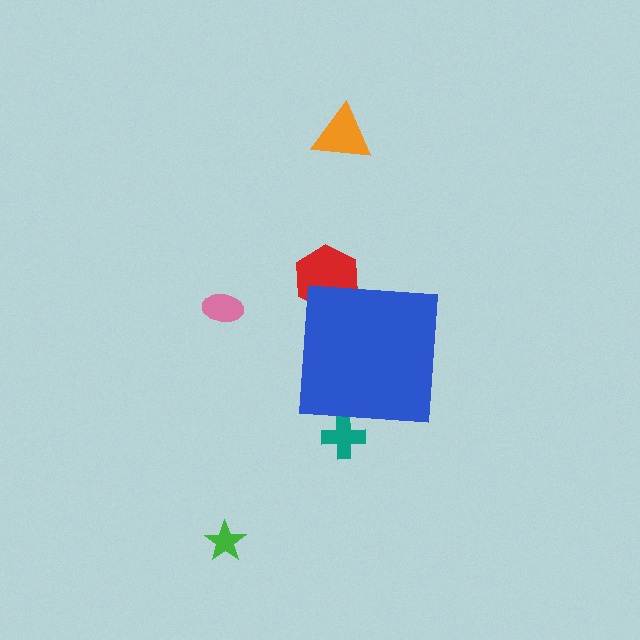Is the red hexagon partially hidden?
Yes, the red hexagon is partially hidden behind the blue square.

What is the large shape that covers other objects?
A blue square.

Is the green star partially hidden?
No, the green star is fully visible.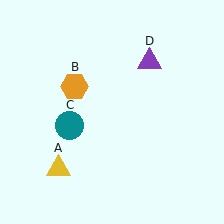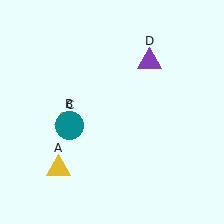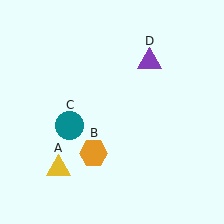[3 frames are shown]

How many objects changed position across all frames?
1 object changed position: orange hexagon (object B).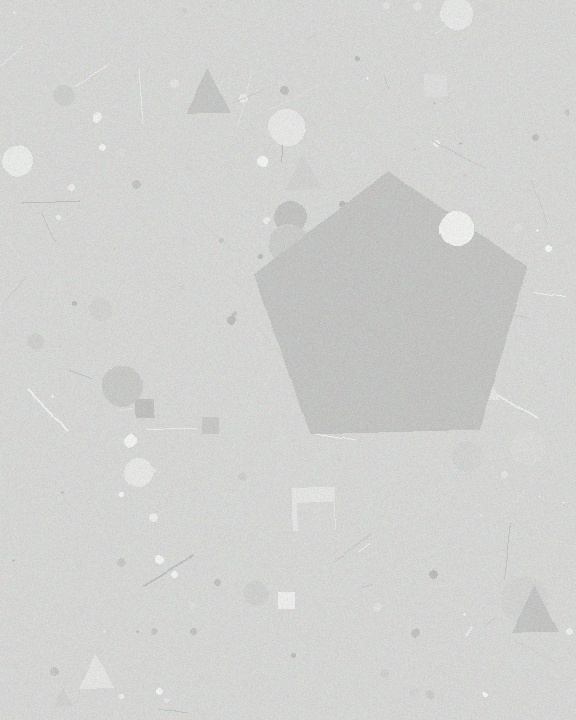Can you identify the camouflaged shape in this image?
The camouflaged shape is a pentagon.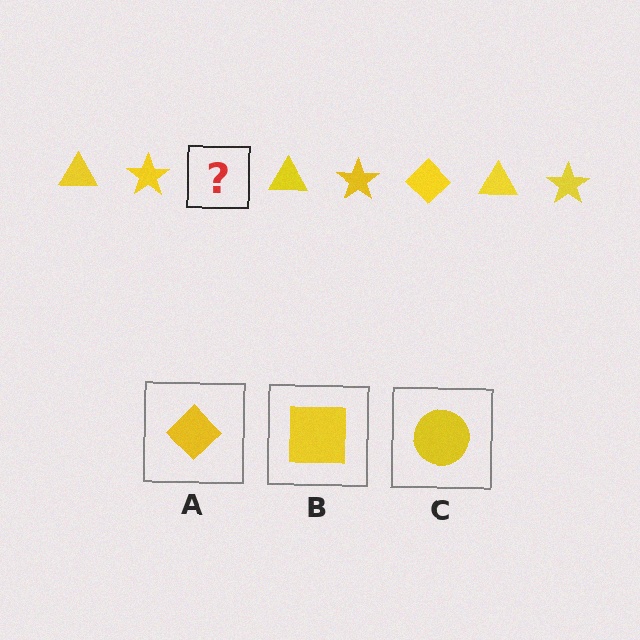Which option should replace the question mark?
Option A.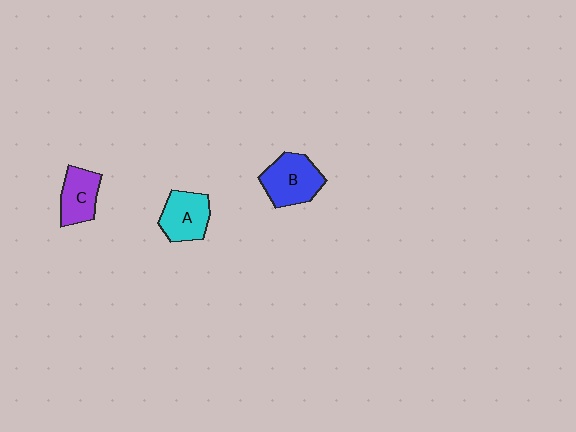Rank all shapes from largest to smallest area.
From largest to smallest: B (blue), A (cyan), C (purple).